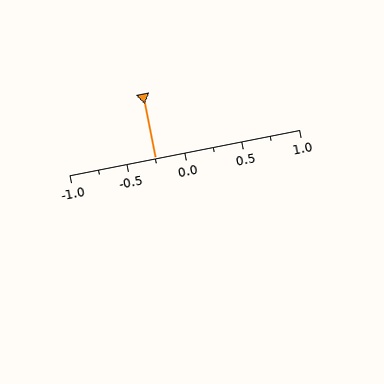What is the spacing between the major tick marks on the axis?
The major ticks are spaced 0.5 apart.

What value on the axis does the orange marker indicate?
The marker indicates approximately -0.25.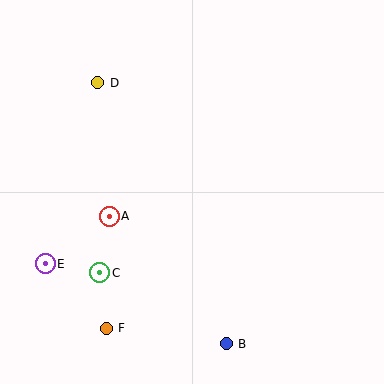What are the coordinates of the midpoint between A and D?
The midpoint between A and D is at (103, 149).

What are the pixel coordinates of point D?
Point D is at (98, 83).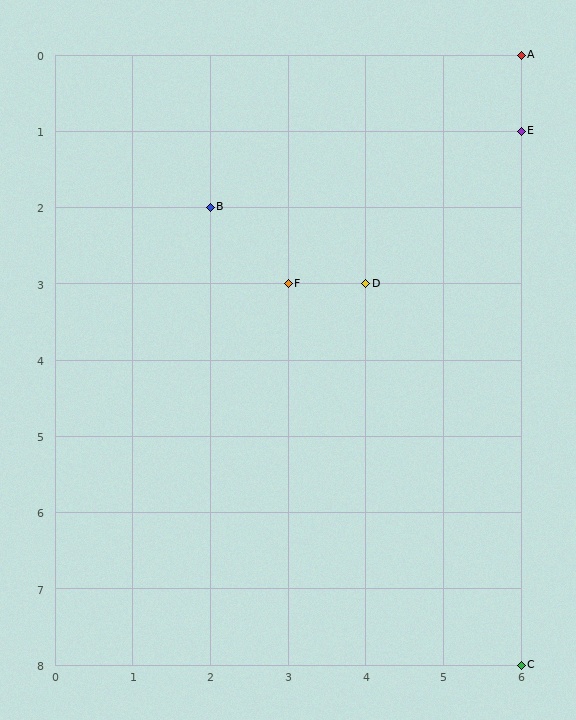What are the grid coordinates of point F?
Point F is at grid coordinates (3, 3).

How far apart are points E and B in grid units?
Points E and B are 4 columns and 1 row apart (about 4.1 grid units diagonally).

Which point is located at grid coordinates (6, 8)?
Point C is at (6, 8).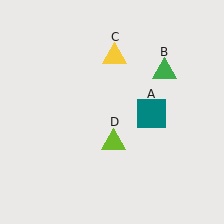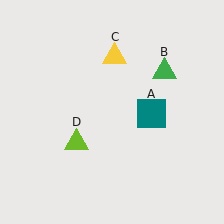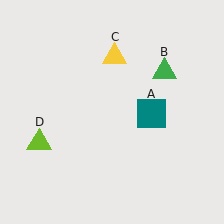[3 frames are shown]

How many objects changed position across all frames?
1 object changed position: lime triangle (object D).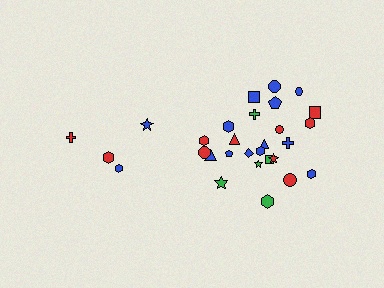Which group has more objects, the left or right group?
The right group.